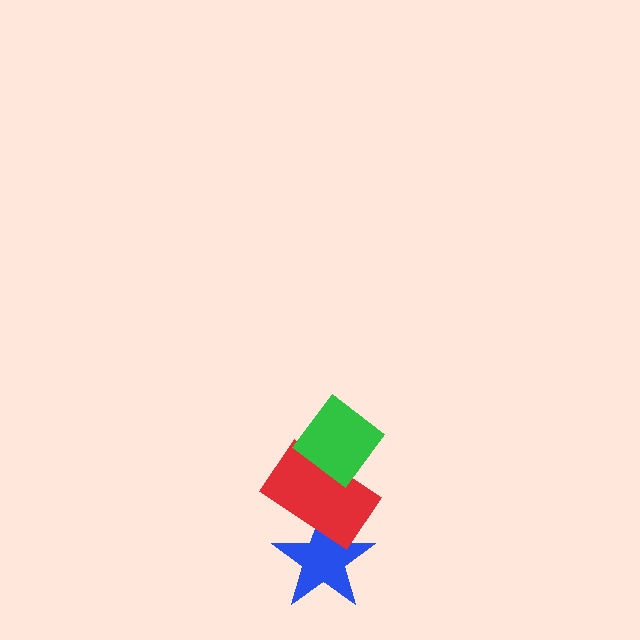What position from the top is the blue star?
The blue star is 3rd from the top.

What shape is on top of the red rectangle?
The green diamond is on top of the red rectangle.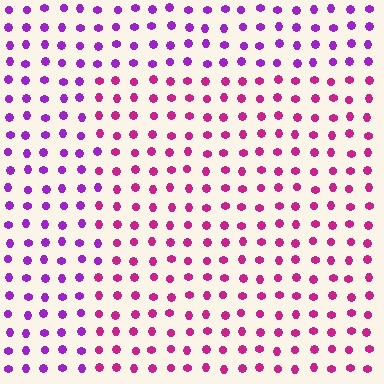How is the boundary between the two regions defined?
The boundary is defined purely by a slight shift in hue (about 37 degrees). Spacing, size, and orientation are identical on both sides.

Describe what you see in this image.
The image is filled with small purple elements in a uniform arrangement. A rectangle-shaped region is visible where the elements are tinted to a slightly different hue, forming a subtle color boundary.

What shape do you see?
I see a rectangle.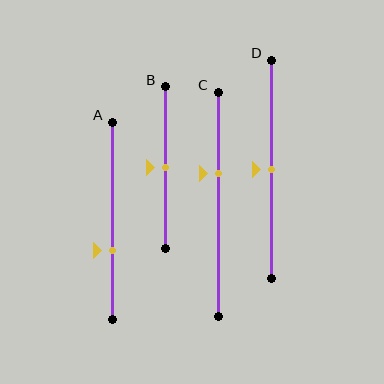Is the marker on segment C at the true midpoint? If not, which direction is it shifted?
No, the marker on segment C is shifted upward by about 14% of the segment length.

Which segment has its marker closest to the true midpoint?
Segment B has its marker closest to the true midpoint.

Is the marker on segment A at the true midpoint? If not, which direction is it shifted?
No, the marker on segment A is shifted downward by about 15% of the segment length.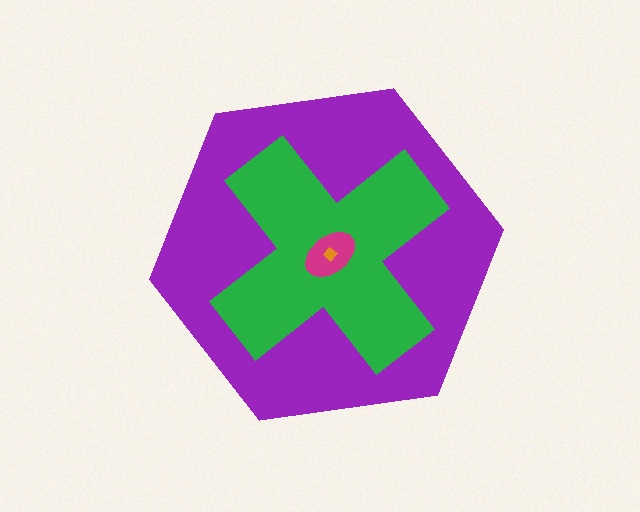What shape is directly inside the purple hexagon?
The green cross.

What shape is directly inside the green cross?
The magenta ellipse.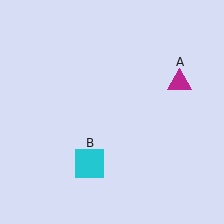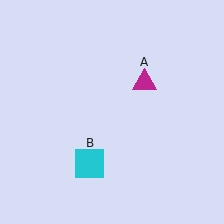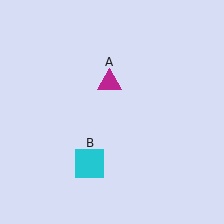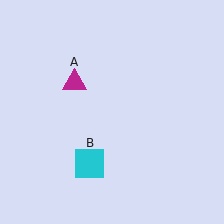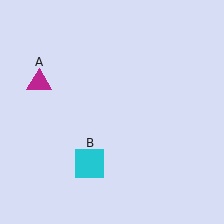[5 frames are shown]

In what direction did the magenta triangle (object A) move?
The magenta triangle (object A) moved left.